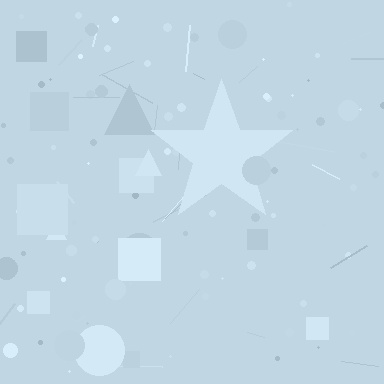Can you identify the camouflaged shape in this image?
The camouflaged shape is a star.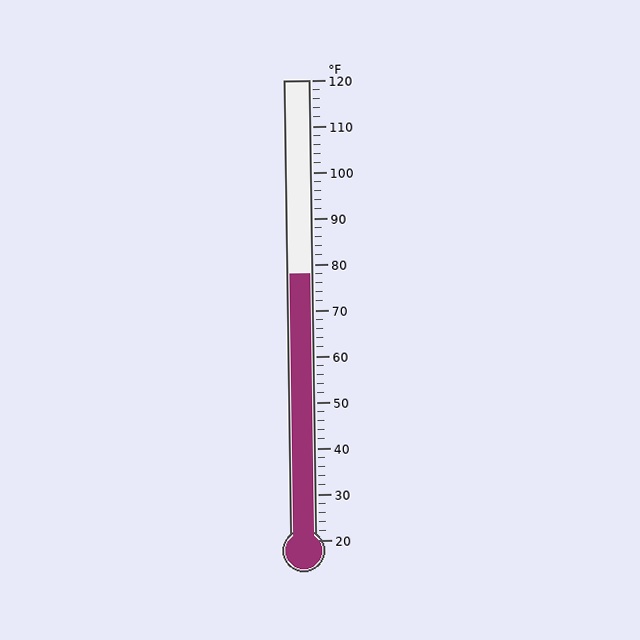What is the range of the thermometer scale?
The thermometer scale ranges from 20°F to 120°F.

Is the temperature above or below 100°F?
The temperature is below 100°F.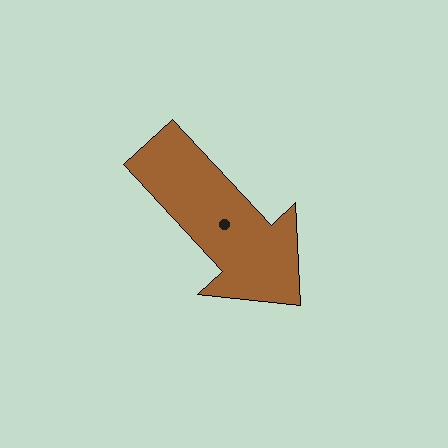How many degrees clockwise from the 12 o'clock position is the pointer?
Approximately 137 degrees.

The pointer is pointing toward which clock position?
Roughly 5 o'clock.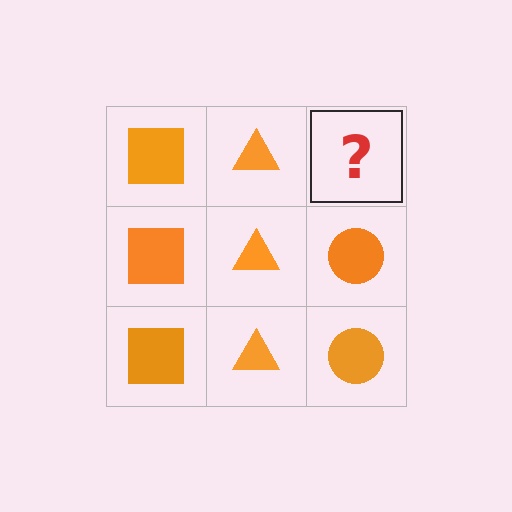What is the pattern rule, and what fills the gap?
The rule is that each column has a consistent shape. The gap should be filled with an orange circle.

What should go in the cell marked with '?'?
The missing cell should contain an orange circle.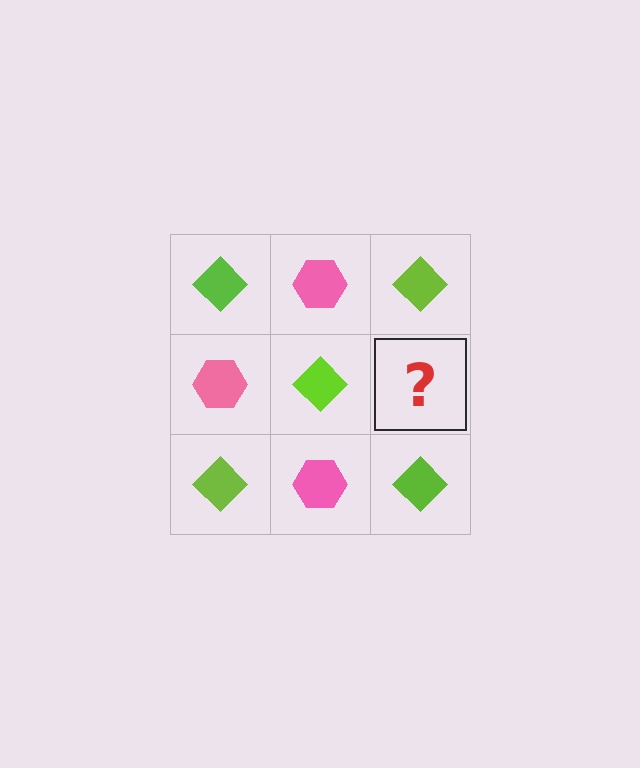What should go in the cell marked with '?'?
The missing cell should contain a pink hexagon.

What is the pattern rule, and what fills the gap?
The rule is that it alternates lime diamond and pink hexagon in a checkerboard pattern. The gap should be filled with a pink hexagon.